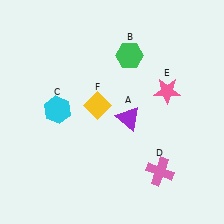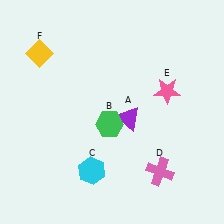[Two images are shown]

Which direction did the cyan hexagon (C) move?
The cyan hexagon (C) moved down.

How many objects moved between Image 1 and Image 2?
3 objects moved between the two images.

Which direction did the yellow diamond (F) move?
The yellow diamond (F) moved left.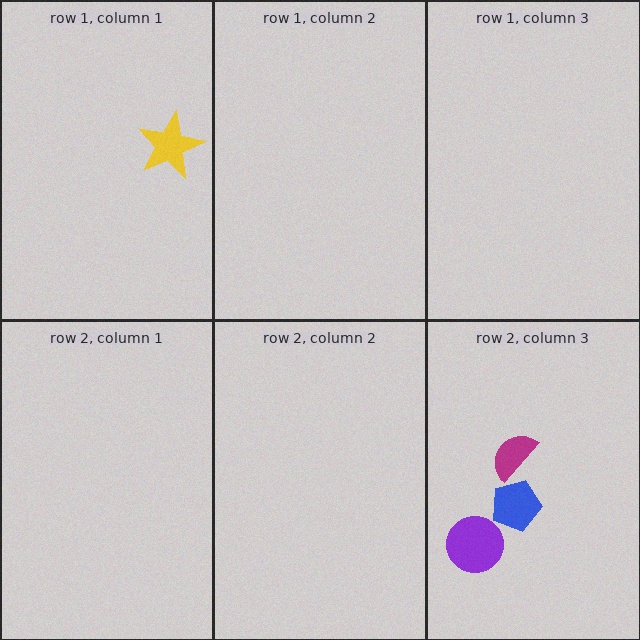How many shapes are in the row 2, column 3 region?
3.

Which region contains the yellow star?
The row 1, column 1 region.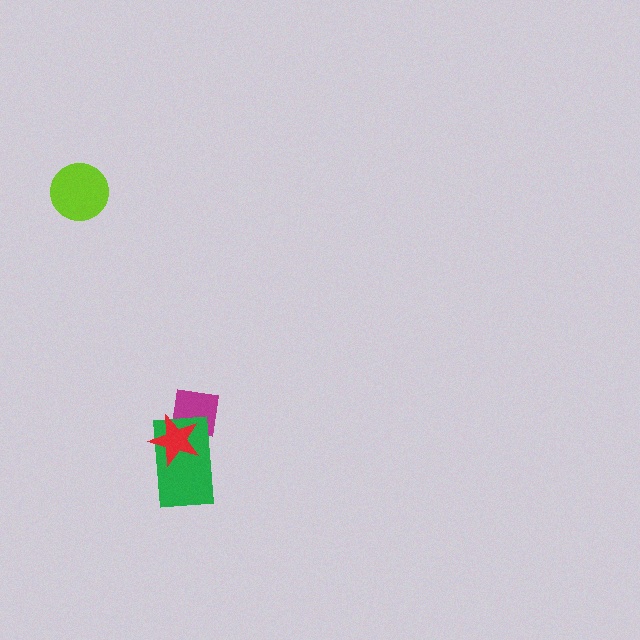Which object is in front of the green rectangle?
The red star is in front of the green rectangle.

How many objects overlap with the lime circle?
0 objects overlap with the lime circle.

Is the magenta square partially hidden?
Yes, it is partially covered by another shape.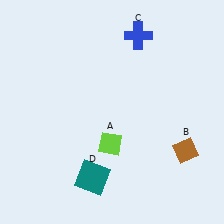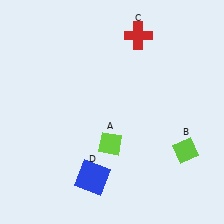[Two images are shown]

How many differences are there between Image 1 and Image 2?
There are 3 differences between the two images.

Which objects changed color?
B changed from brown to lime. C changed from blue to red. D changed from teal to blue.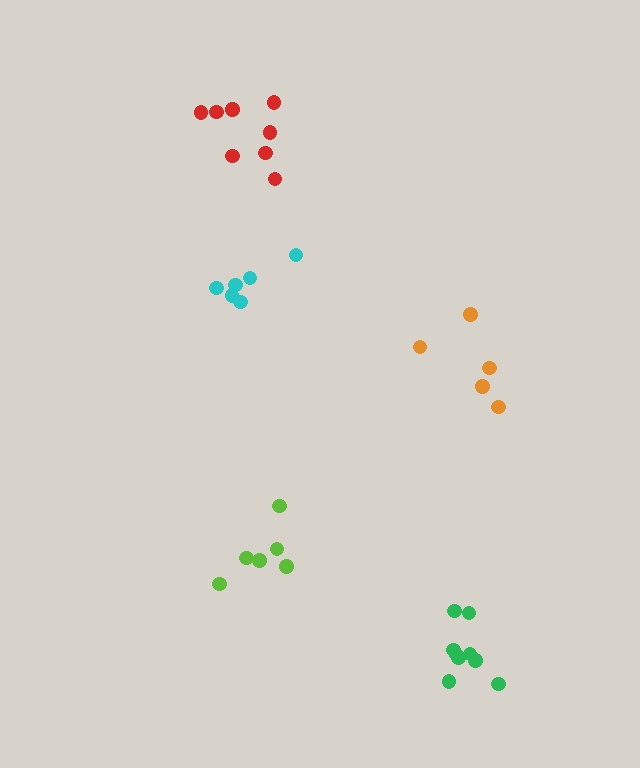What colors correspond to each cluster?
The clusters are colored: cyan, orange, lime, green, red.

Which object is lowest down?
The green cluster is bottommost.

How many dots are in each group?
Group 1: 6 dots, Group 2: 5 dots, Group 3: 6 dots, Group 4: 9 dots, Group 5: 8 dots (34 total).